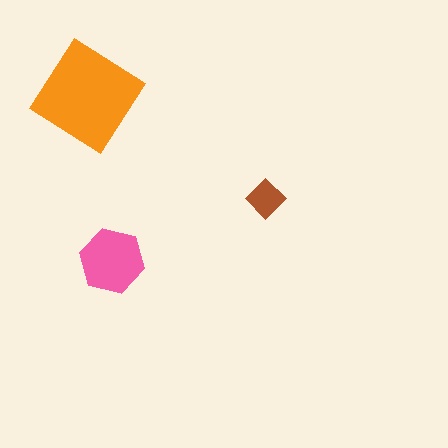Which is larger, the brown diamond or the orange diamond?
The orange diamond.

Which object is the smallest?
The brown diamond.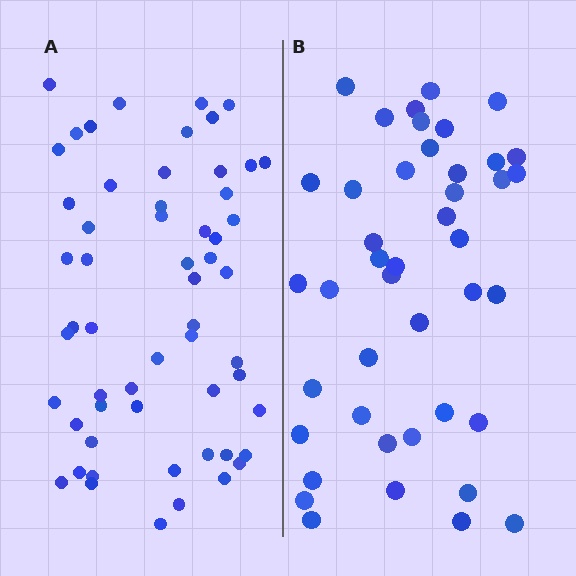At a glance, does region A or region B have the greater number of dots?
Region A (the left region) has more dots.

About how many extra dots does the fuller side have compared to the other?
Region A has approximately 15 more dots than region B.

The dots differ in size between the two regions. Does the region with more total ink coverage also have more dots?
No. Region B has more total ink coverage because its dots are larger, but region A actually contains more individual dots. Total area can be misleading — the number of items is what matters here.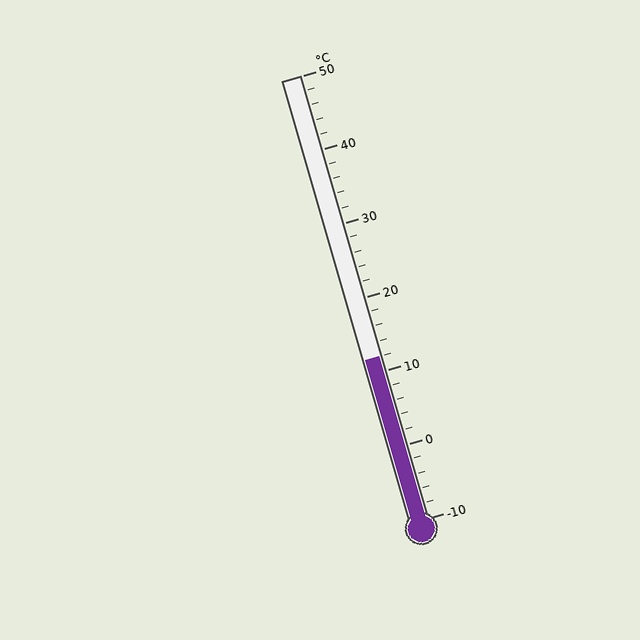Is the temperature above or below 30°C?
The temperature is below 30°C.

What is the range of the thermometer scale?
The thermometer scale ranges from -10°C to 50°C.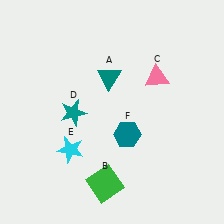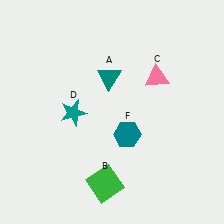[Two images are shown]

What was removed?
The cyan star (E) was removed in Image 2.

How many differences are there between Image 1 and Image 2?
There is 1 difference between the two images.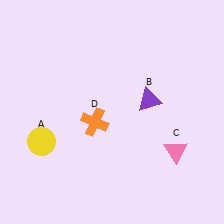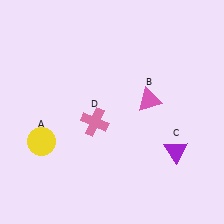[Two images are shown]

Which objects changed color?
B changed from purple to pink. C changed from pink to purple. D changed from orange to pink.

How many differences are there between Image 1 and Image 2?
There are 3 differences between the two images.